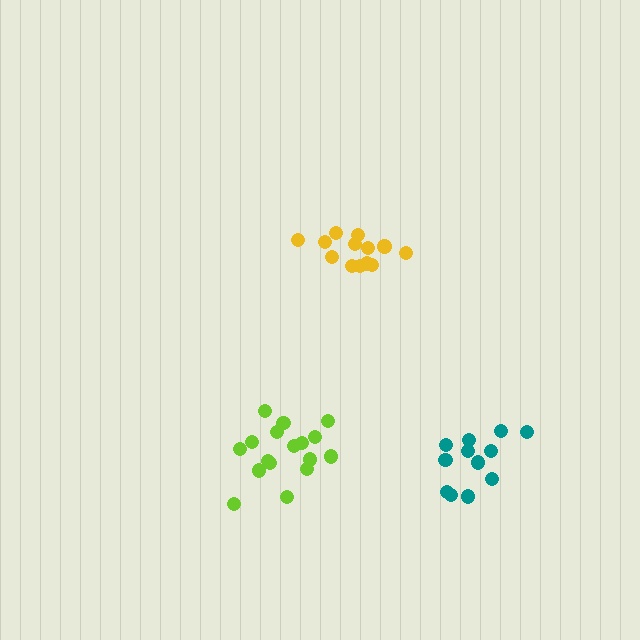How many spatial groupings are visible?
There are 3 spatial groupings.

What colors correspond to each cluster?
The clusters are colored: teal, lime, yellow.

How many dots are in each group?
Group 1: 12 dots, Group 2: 17 dots, Group 3: 13 dots (42 total).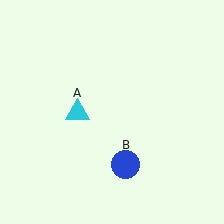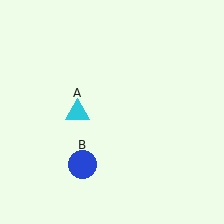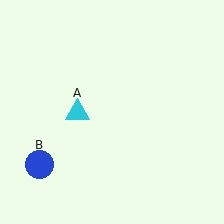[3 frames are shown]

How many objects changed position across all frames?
1 object changed position: blue circle (object B).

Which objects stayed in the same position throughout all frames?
Cyan triangle (object A) remained stationary.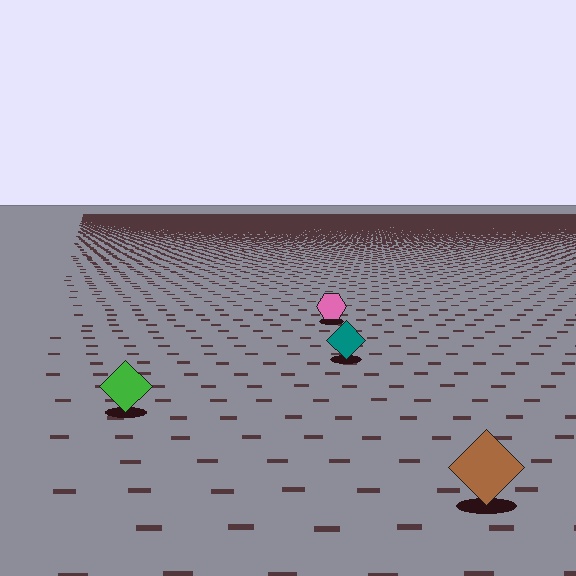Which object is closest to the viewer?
The brown diamond is closest. The texture marks near it are larger and more spread out.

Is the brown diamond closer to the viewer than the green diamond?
Yes. The brown diamond is closer — you can tell from the texture gradient: the ground texture is coarser near it.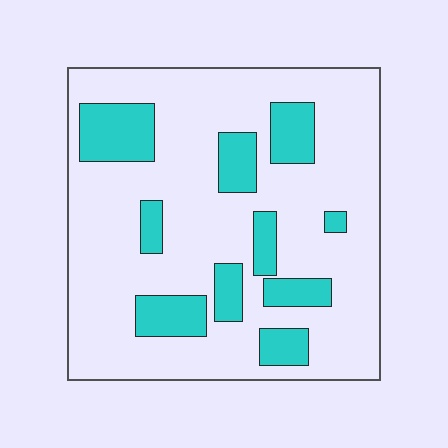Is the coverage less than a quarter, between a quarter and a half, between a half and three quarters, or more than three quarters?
Less than a quarter.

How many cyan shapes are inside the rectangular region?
10.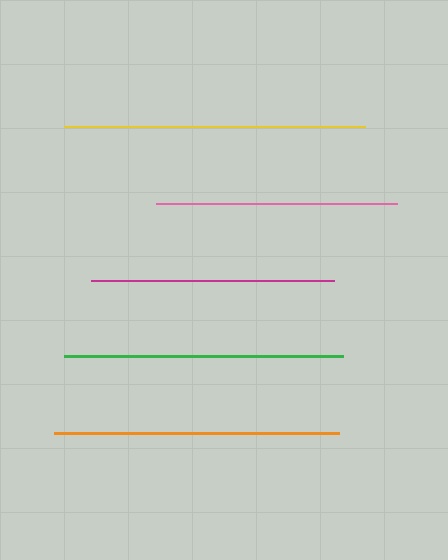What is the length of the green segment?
The green segment is approximately 279 pixels long.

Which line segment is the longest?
The yellow line is the longest at approximately 301 pixels.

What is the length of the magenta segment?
The magenta segment is approximately 243 pixels long.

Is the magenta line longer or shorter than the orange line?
The orange line is longer than the magenta line.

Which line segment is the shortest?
The pink line is the shortest at approximately 241 pixels.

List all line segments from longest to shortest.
From longest to shortest: yellow, orange, green, magenta, pink.